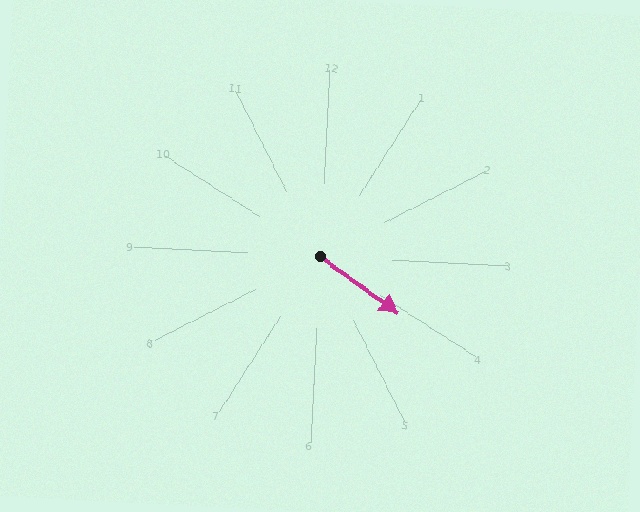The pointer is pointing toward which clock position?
Roughly 4 o'clock.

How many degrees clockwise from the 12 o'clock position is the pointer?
Approximately 123 degrees.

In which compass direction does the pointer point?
Southeast.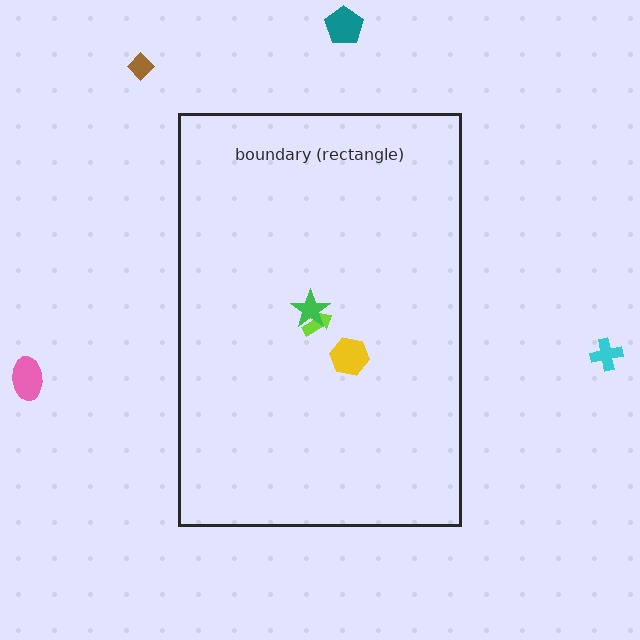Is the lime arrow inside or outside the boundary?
Inside.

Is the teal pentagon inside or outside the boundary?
Outside.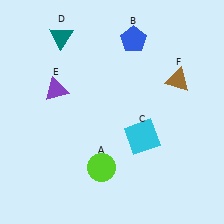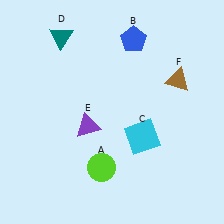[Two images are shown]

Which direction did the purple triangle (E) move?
The purple triangle (E) moved down.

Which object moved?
The purple triangle (E) moved down.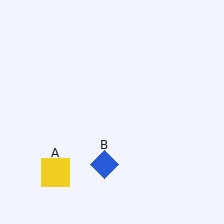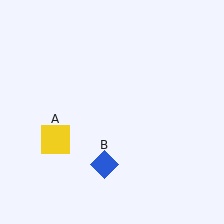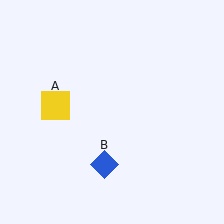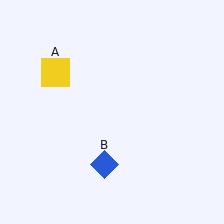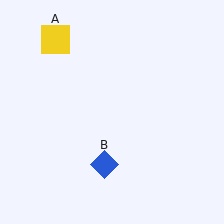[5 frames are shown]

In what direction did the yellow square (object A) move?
The yellow square (object A) moved up.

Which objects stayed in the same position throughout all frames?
Blue diamond (object B) remained stationary.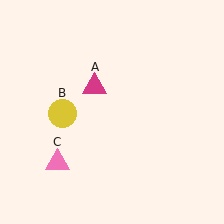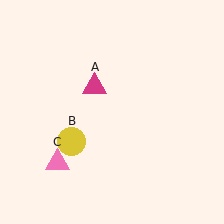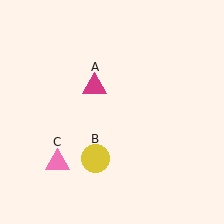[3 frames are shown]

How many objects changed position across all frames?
1 object changed position: yellow circle (object B).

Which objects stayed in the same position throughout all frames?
Magenta triangle (object A) and pink triangle (object C) remained stationary.